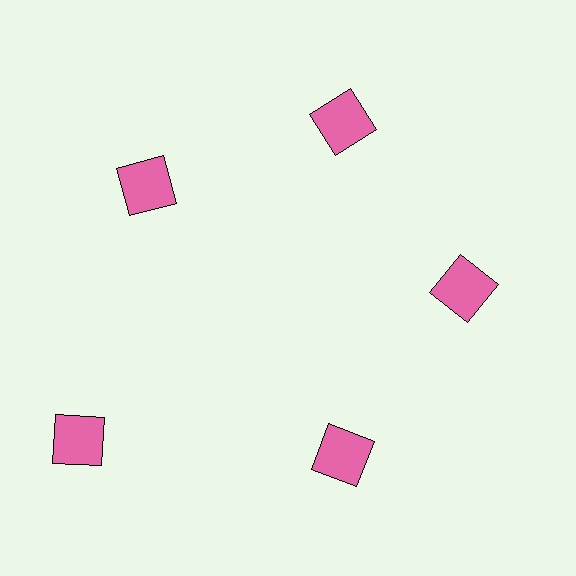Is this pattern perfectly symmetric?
No. The 5 pink squares are arranged in a ring, but one element near the 8 o'clock position is pushed outward from the center, breaking the 5-fold rotational symmetry.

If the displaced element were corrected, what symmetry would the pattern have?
It would have 5-fold rotational symmetry — the pattern would map onto itself every 72 degrees.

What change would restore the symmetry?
The symmetry would be restored by moving it inward, back onto the ring so that all 5 squares sit at equal angles and equal distance from the center.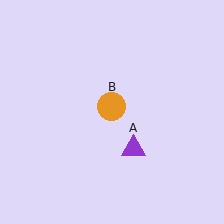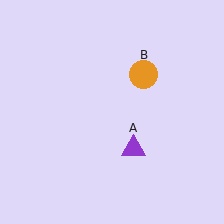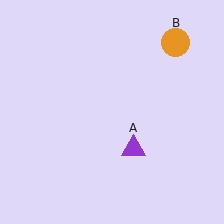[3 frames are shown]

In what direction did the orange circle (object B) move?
The orange circle (object B) moved up and to the right.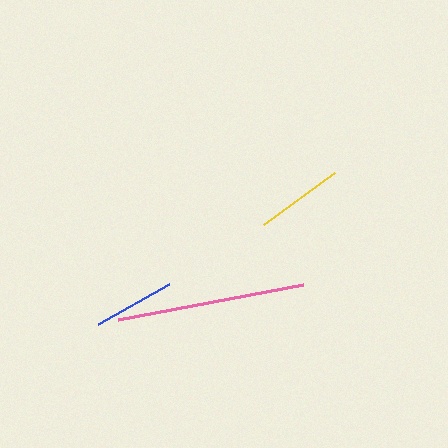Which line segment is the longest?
The pink line is the longest at approximately 188 pixels.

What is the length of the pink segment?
The pink segment is approximately 188 pixels long.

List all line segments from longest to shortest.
From longest to shortest: pink, yellow, blue.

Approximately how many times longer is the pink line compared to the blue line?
The pink line is approximately 2.3 times the length of the blue line.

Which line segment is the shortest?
The blue line is the shortest at approximately 82 pixels.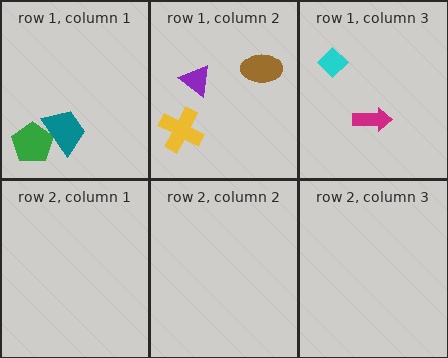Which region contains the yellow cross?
The row 1, column 2 region.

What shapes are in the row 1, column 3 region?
The magenta arrow, the cyan diamond.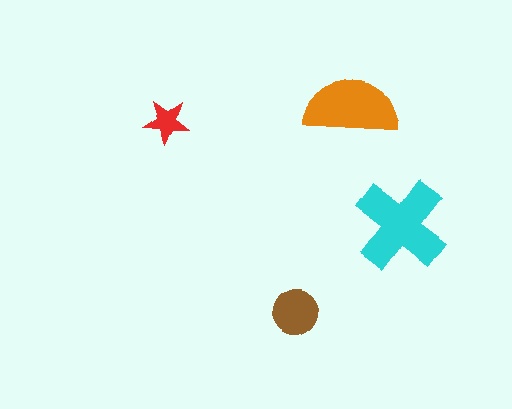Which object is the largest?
The cyan cross.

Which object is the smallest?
The red star.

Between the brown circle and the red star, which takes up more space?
The brown circle.